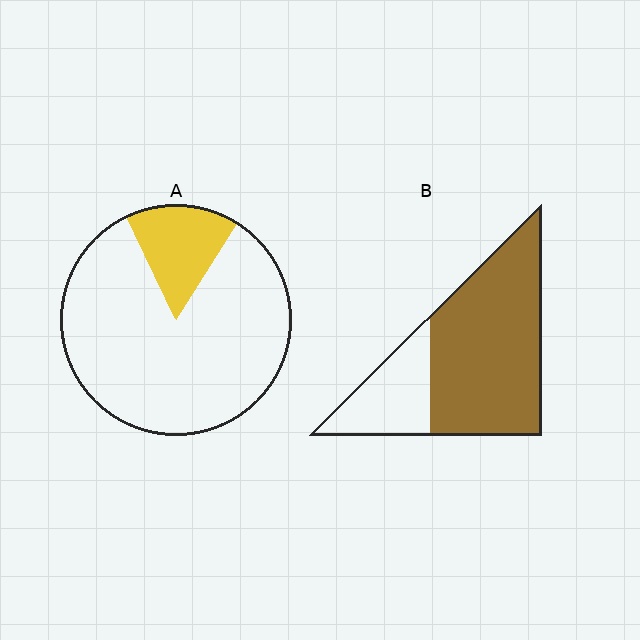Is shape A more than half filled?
No.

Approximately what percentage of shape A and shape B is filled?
A is approximately 15% and B is approximately 75%.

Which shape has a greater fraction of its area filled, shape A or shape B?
Shape B.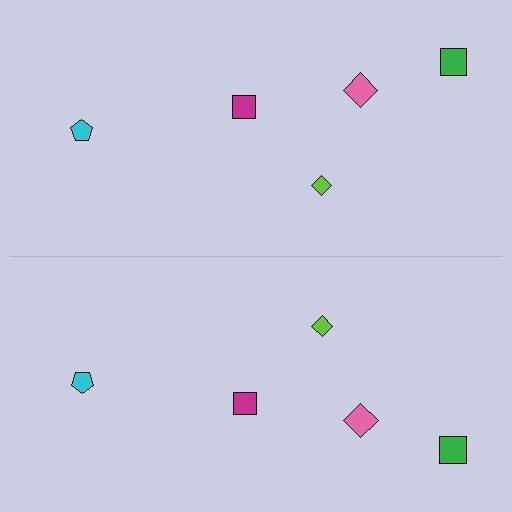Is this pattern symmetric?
Yes, this pattern has bilateral (reflection) symmetry.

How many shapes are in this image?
There are 10 shapes in this image.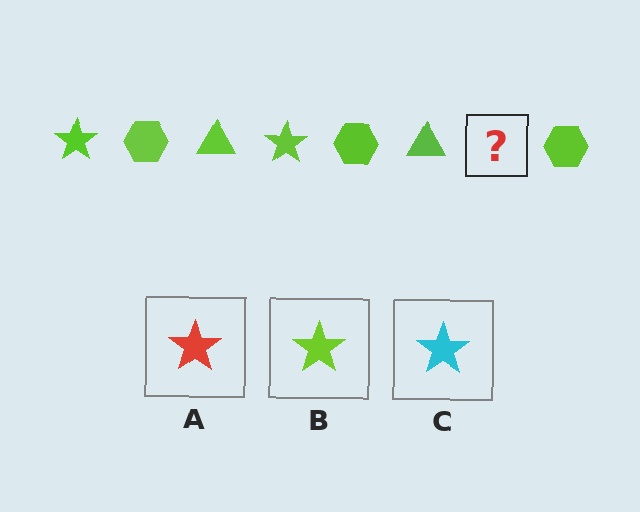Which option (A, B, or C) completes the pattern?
B.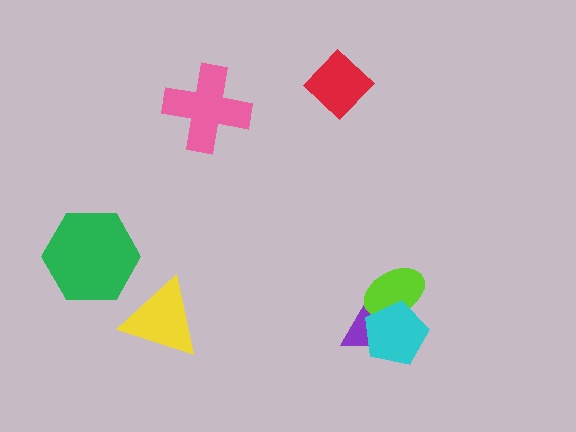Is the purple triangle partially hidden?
Yes, it is partially covered by another shape.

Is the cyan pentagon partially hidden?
No, no other shape covers it.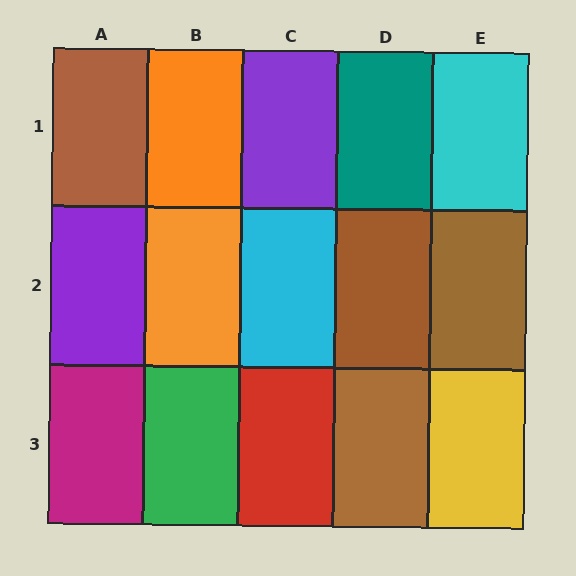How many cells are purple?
2 cells are purple.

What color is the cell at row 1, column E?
Cyan.